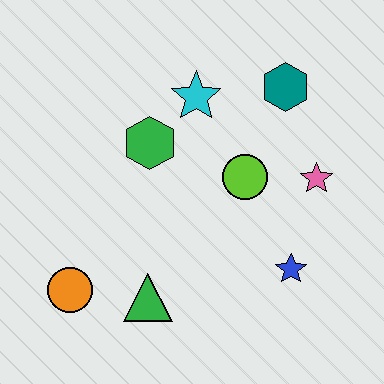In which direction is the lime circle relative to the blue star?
The lime circle is above the blue star.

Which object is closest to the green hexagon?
The cyan star is closest to the green hexagon.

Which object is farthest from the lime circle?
The orange circle is farthest from the lime circle.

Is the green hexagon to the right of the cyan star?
No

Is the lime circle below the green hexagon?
Yes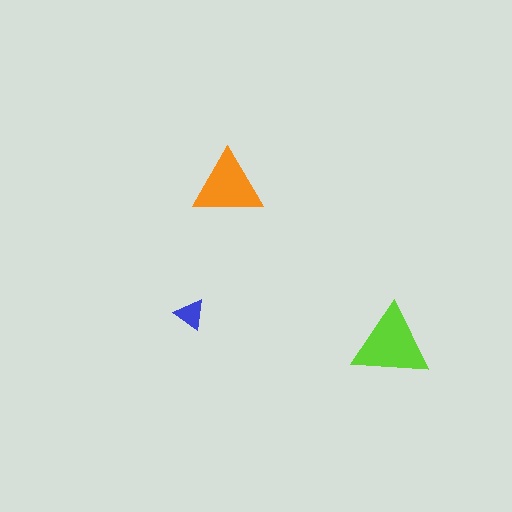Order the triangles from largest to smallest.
the lime one, the orange one, the blue one.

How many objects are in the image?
There are 3 objects in the image.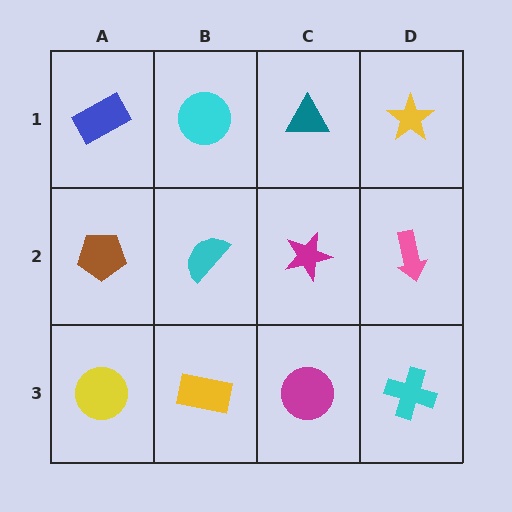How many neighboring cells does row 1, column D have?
2.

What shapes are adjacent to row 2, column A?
A blue rectangle (row 1, column A), a yellow circle (row 3, column A), a cyan semicircle (row 2, column B).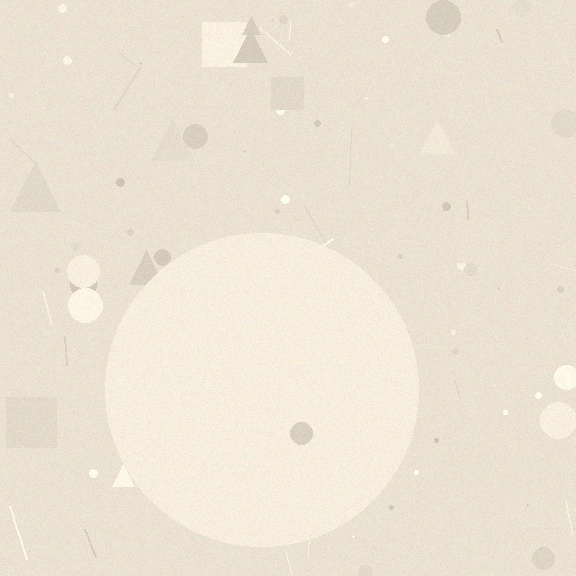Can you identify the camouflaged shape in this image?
The camouflaged shape is a circle.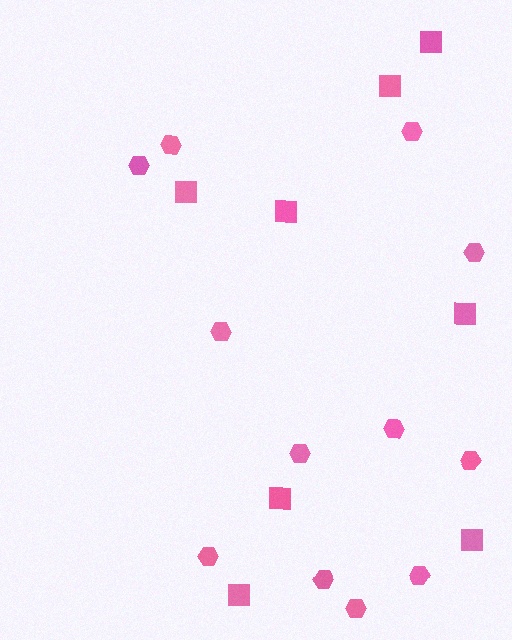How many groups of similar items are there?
There are 2 groups: one group of squares (8) and one group of hexagons (12).